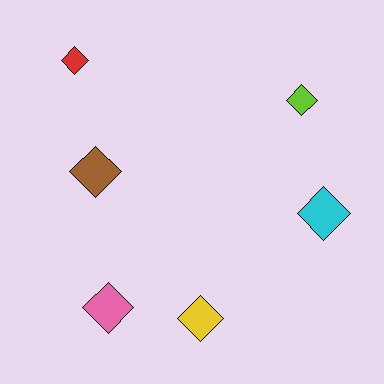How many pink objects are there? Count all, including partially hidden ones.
There is 1 pink object.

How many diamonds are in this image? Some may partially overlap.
There are 6 diamonds.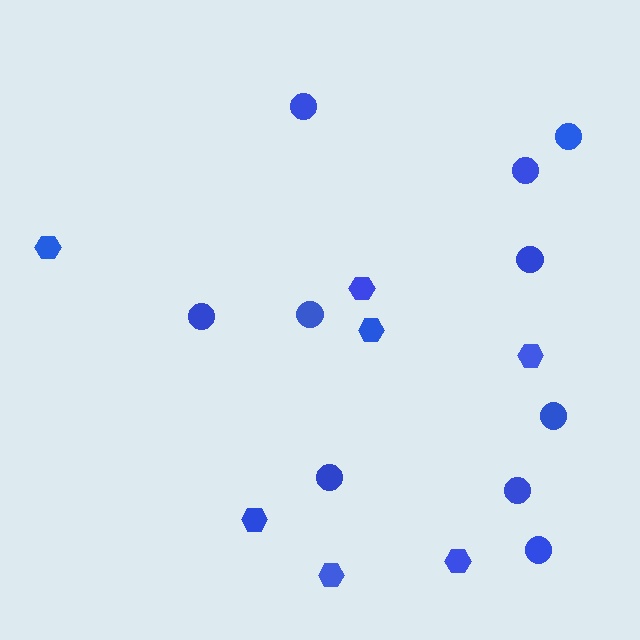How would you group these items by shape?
There are 2 groups: one group of hexagons (7) and one group of circles (10).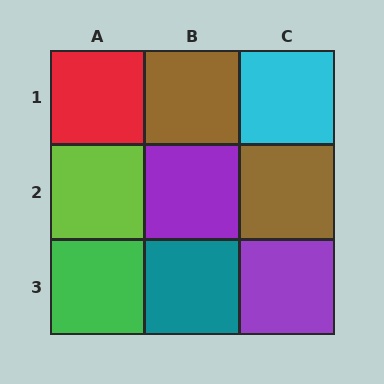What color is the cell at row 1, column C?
Cyan.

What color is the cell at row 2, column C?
Brown.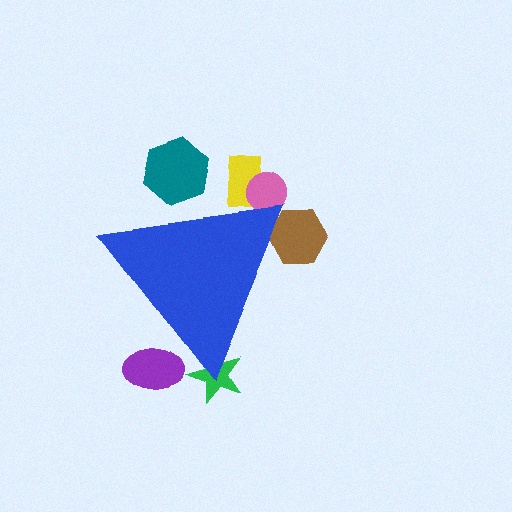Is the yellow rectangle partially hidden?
Yes, the yellow rectangle is partially hidden behind the blue triangle.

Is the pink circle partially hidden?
Yes, the pink circle is partially hidden behind the blue triangle.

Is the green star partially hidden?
Yes, the green star is partially hidden behind the blue triangle.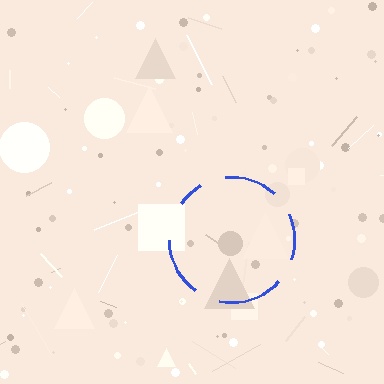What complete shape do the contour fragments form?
The contour fragments form a circle.